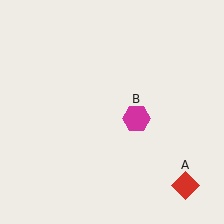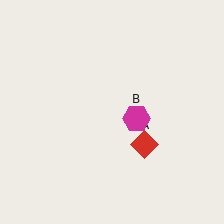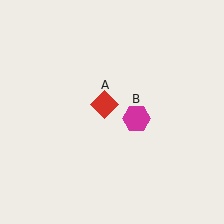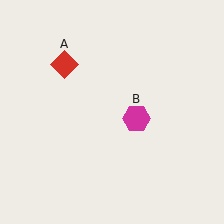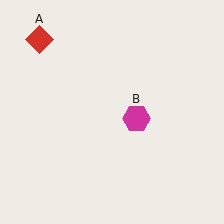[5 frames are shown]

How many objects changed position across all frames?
1 object changed position: red diamond (object A).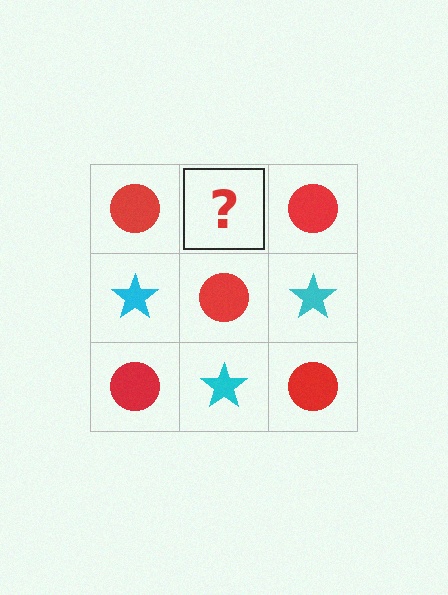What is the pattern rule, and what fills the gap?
The rule is that it alternates red circle and cyan star in a checkerboard pattern. The gap should be filled with a cyan star.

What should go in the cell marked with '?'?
The missing cell should contain a cyan star.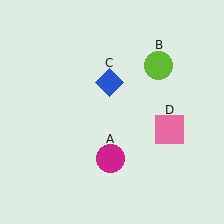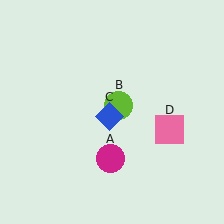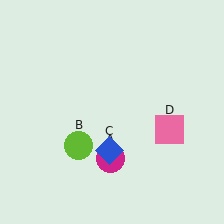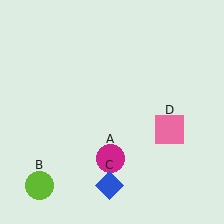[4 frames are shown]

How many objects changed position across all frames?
2 objects changed position: lime circle (object B), blue diamond (object C).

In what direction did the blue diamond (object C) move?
The blue diamond (object C) moved down.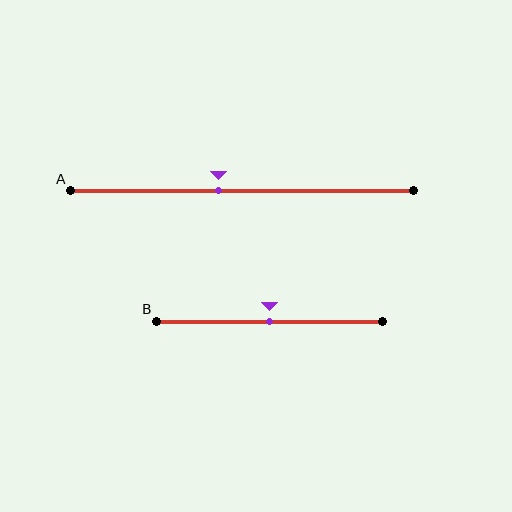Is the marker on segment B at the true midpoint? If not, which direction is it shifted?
Yes, the marker on segment B is at the true midpoint.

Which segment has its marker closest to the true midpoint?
Segment B has its marker closest to the true midpoint.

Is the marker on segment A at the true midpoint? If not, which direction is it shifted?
No, the marker on segment A is shifted to the left by about 7% of the segment length.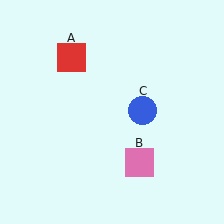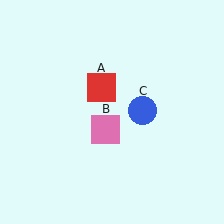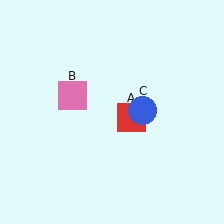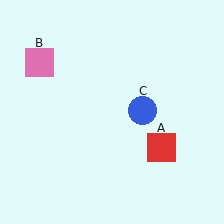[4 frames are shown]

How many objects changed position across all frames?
2 objects changed position: red square (object A), pink square (object B).